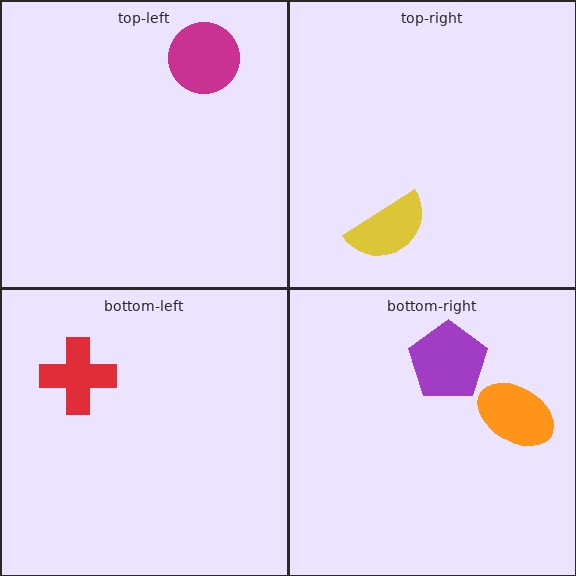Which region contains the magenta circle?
The top-left region.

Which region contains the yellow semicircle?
The top-right region.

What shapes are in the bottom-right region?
The purple pentagon, the orange ellipse.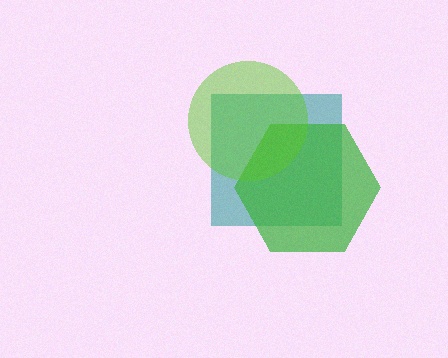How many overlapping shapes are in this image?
There are 3 overlapping shapes in the image.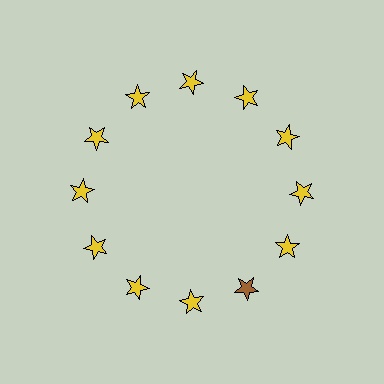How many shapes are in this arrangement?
There are 12 shapes arranged in a ring pattern.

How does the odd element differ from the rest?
It has a different color: brown instead of yellow.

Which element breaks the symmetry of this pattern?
The brown star at roughly the 5 o'clock position breaks the symmetry. All other shapes are yellow stars.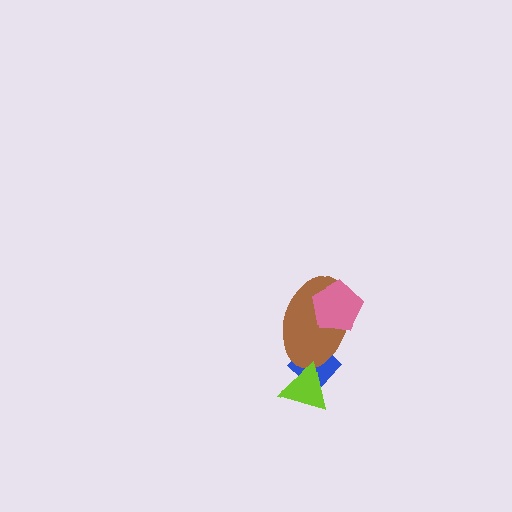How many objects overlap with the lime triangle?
2 objects overlap with the lime triangle.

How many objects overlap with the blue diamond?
2 objects overlap with the blue diamond.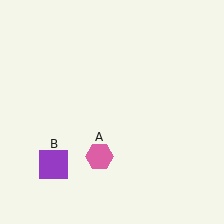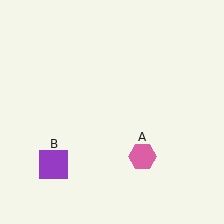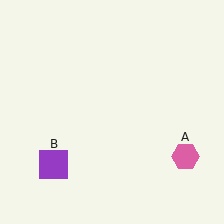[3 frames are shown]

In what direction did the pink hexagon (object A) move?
The pink hexagon (object A) moved right.